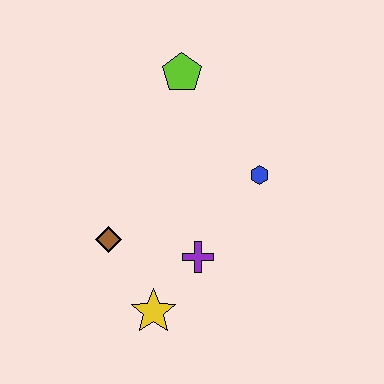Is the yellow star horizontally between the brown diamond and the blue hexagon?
Yes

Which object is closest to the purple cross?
The yellow star is closest to the purple cross.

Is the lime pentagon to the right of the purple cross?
No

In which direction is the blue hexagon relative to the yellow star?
The blue hexagon is above the yellow star.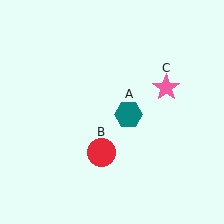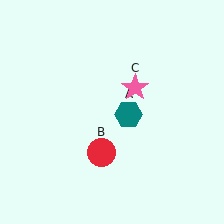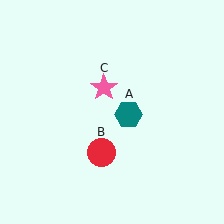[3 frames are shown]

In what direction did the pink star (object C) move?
The pink star (object C) moved left.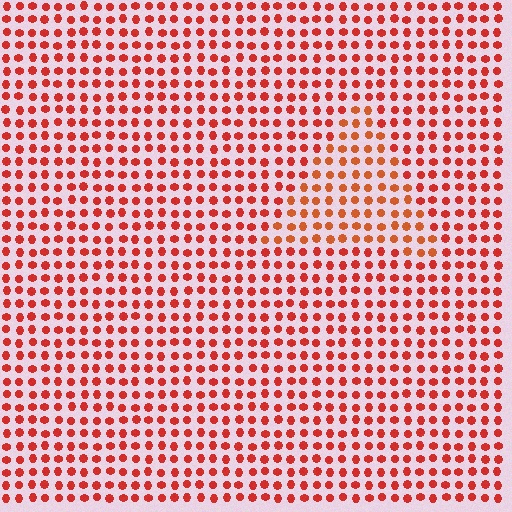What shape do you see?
I see a triangle.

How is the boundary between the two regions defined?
The boundary is defined purely by a slight shift in hue (about 17 degrees). Spacing, size, and orientation are identical on both sides.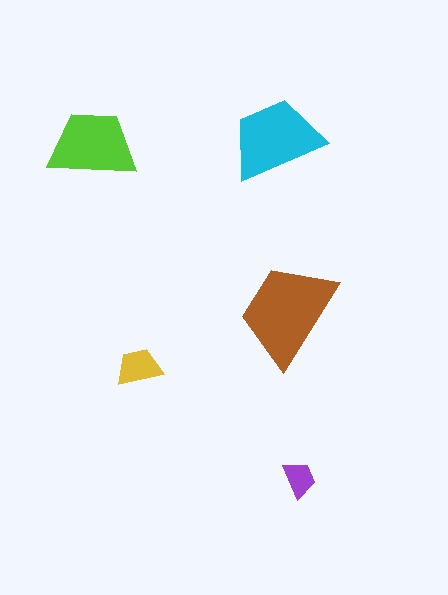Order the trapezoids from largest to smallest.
the brown one, the cyan one, the lime one, the yellow one, the purple one.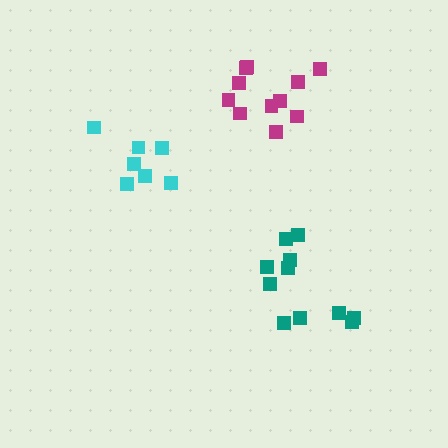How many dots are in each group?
Group 1: 7 dots, Group 2: 11 dots, Group 3: 11 dots (29 total).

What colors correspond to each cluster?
The clusters are colored: cyan, magenta, teal.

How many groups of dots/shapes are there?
There are 3 groups.